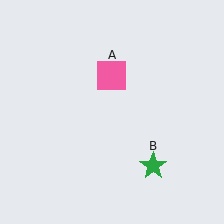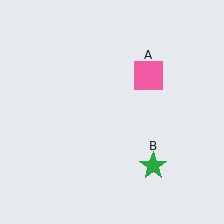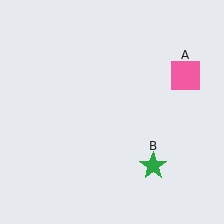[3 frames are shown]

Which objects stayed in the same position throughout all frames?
Green star (object B) remained stationary.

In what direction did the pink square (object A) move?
The pink square (object A) moved right.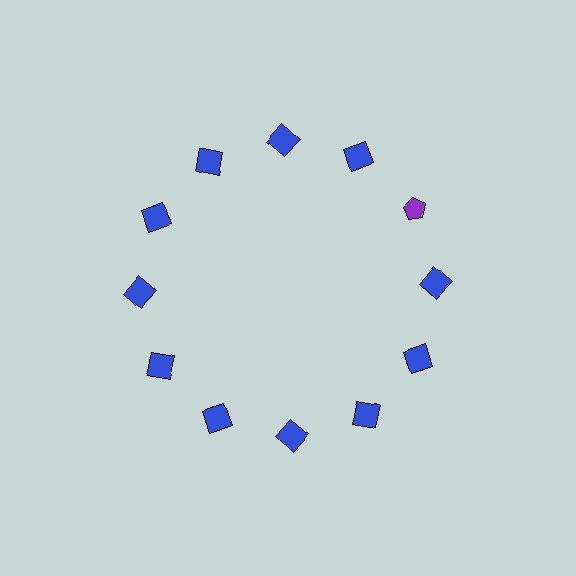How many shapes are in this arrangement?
There are 12 shapes arranged in a ring pattern.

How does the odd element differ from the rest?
It differs in both color (purple instead of blue) and shape (pentagon instead of square).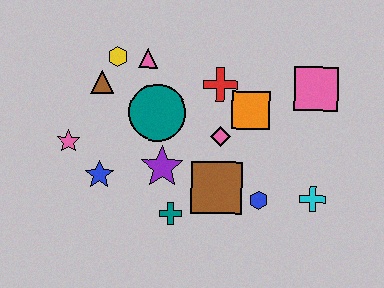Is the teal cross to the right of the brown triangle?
Yes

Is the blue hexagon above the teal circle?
No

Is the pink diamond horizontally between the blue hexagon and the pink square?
No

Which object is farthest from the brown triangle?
The cyan cross is farthest from the brown triangle.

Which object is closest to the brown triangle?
The yellow hexagon is closest to the brown triangle.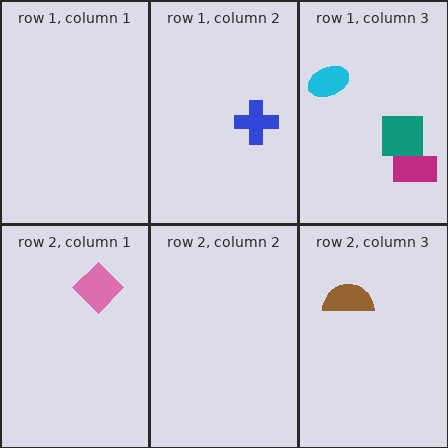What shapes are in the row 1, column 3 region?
The teal square, the magenta rectangle, the cyan ellipse.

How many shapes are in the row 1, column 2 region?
1.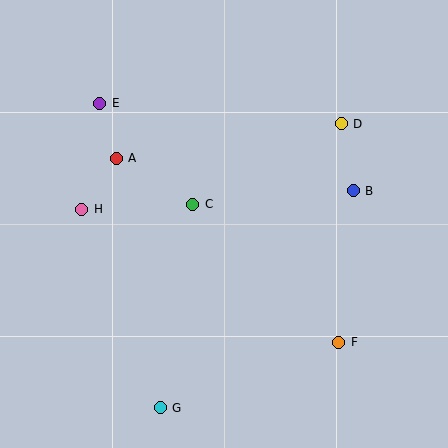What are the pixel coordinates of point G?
Point G is at (160, 408).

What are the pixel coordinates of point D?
Point D is at (341, 124).